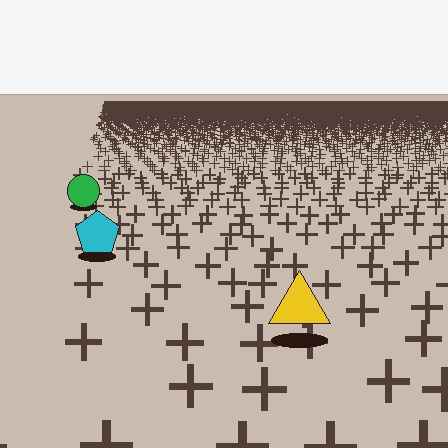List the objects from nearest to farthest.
From nearest to farthest: the yellow triangle, the cyan pentagon, the green circle.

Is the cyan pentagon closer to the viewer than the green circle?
Yes. The cyan pentagon is closer — you can tell from the texture gradient: the ground texture is coarser near it.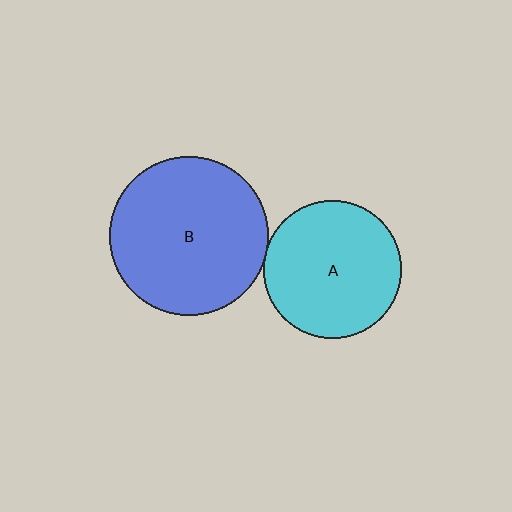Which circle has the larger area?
Circle B (blue).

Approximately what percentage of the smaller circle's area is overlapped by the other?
Approximately 5%.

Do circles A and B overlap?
Yes.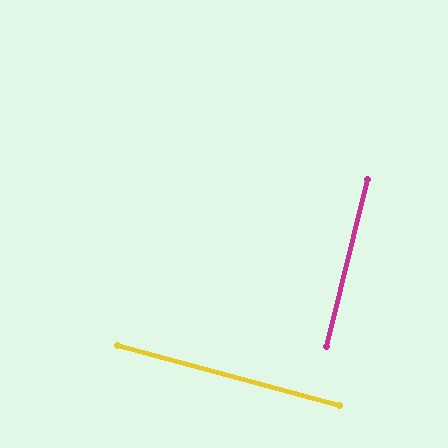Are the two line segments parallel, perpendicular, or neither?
Perpendicular — they meet at approximately 89°.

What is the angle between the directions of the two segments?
Approximately 89 degrees.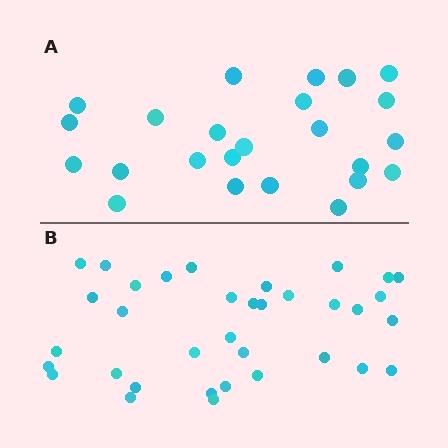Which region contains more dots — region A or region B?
Region B (the bottom region) has more dots.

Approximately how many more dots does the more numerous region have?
Region B has roughly 12 or so more dots than region A.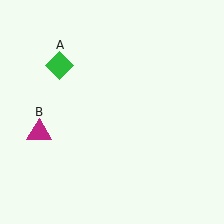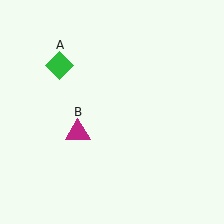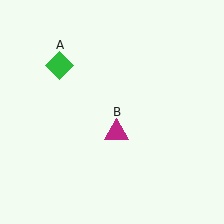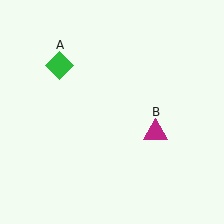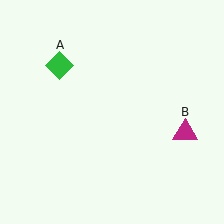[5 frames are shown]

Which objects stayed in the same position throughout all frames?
Green diamond (object A) remained stationary.